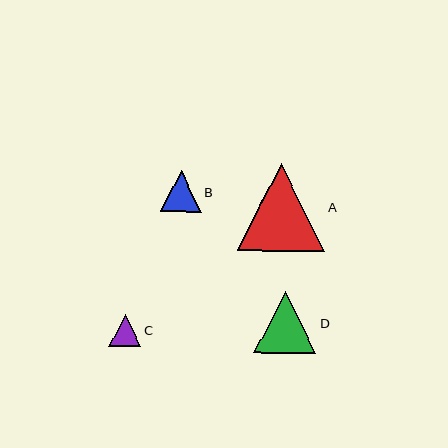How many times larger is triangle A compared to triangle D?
Triangle A is approximately 1.4 times the size of triangle D.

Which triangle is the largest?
Triangle A is the largest with a size of approximately 87 pixels.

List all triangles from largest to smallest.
From largest to smallest: A, D, B, C.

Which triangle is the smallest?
Triangle C is the smallest with a size of approximately 32 pixels.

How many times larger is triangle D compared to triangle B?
Triangle D is approximately 1.5 times the size of triangle B.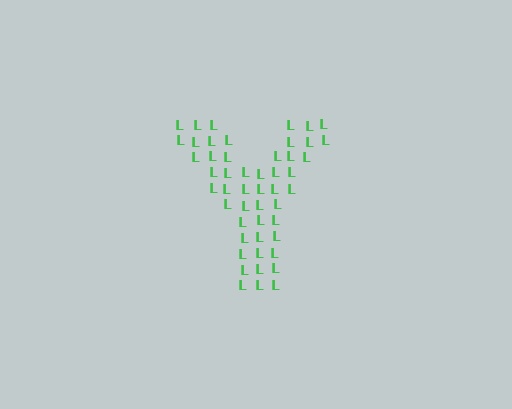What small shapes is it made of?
It is made of small letter L's.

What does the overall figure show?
The overall figure shows the letter Y.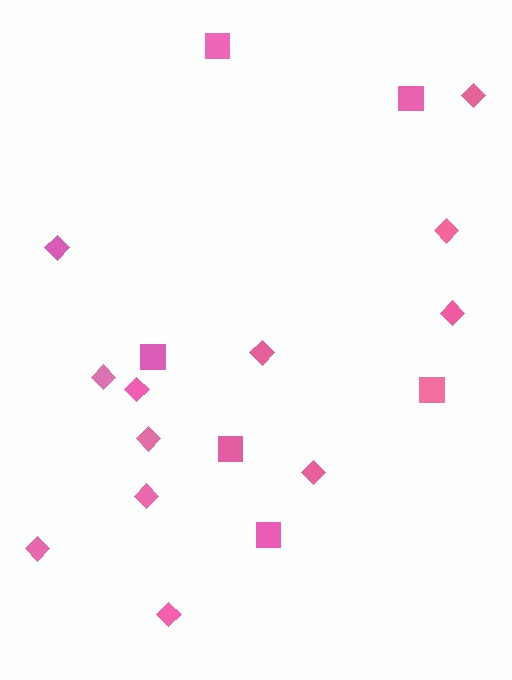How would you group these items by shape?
There are 2 groups: one group of diamonds (12) and one group of squares (6).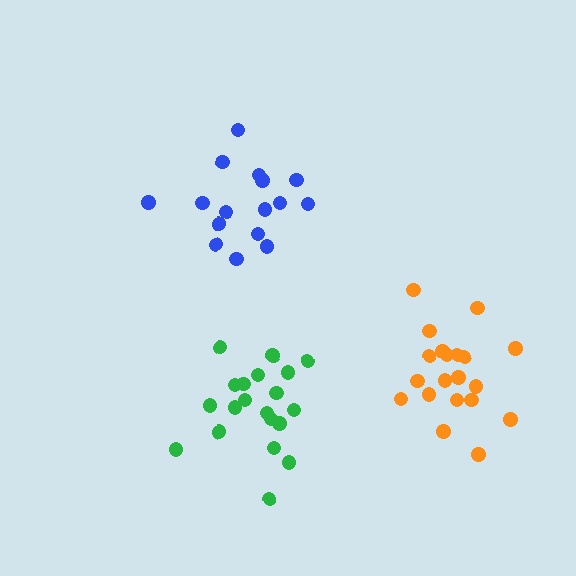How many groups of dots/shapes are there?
There are 3 groups.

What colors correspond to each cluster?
The clusters are colored: blue, orange, green.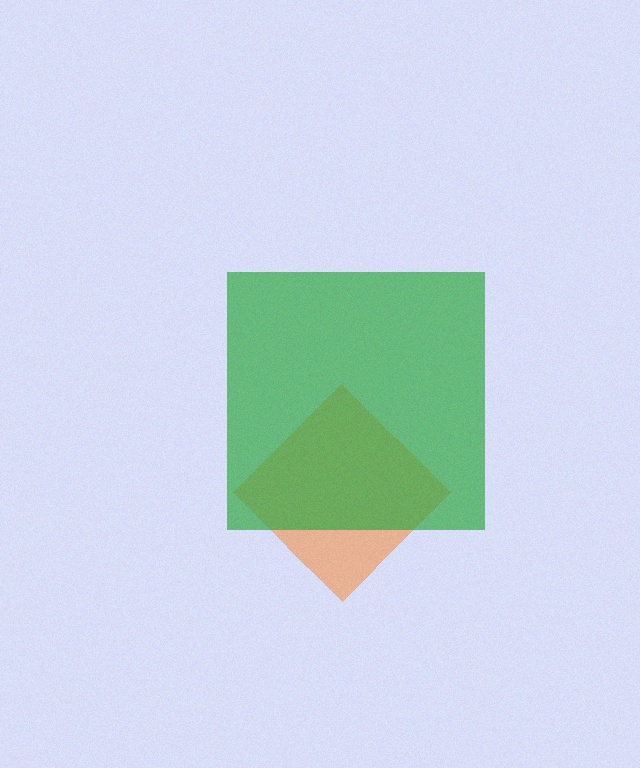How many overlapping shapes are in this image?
There are 2 overlapping shapes in the image.